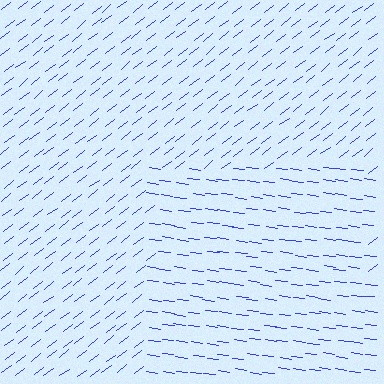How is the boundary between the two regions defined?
The boundary is defined purely by a change in line orientation (approximately 45 degrees difference). All lines are the same color and thickness.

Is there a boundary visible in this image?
Yes, there is a texture boundary formed by a change in line orientation.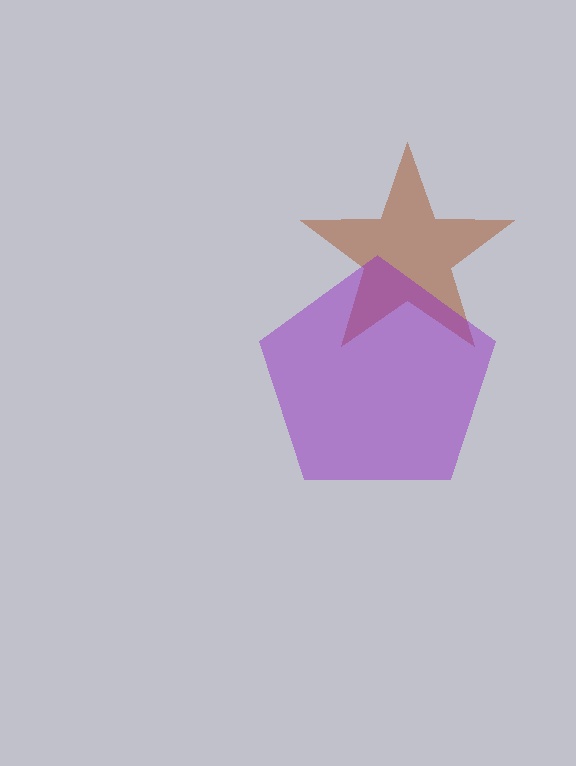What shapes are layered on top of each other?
The layered shapes are: a brown star, a purple pentagon.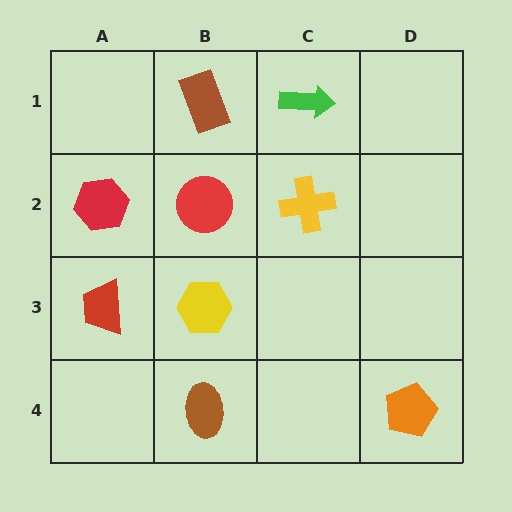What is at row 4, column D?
An orange pentagon.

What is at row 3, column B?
A yellow hexagon.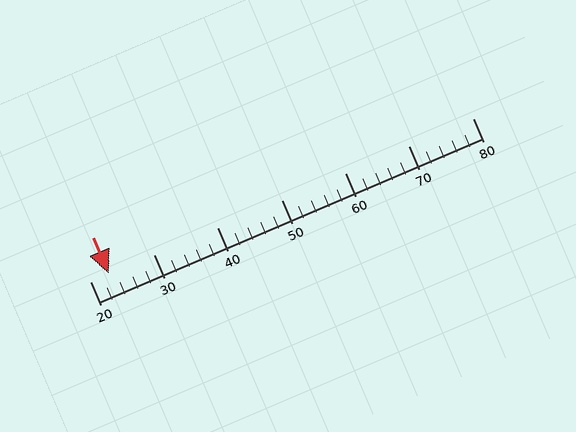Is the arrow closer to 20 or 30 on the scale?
The arrow is closer to 20.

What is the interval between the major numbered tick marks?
The major tick marks are spaced 10 units apart.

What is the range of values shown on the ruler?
The ruler shows values from 20 to 80.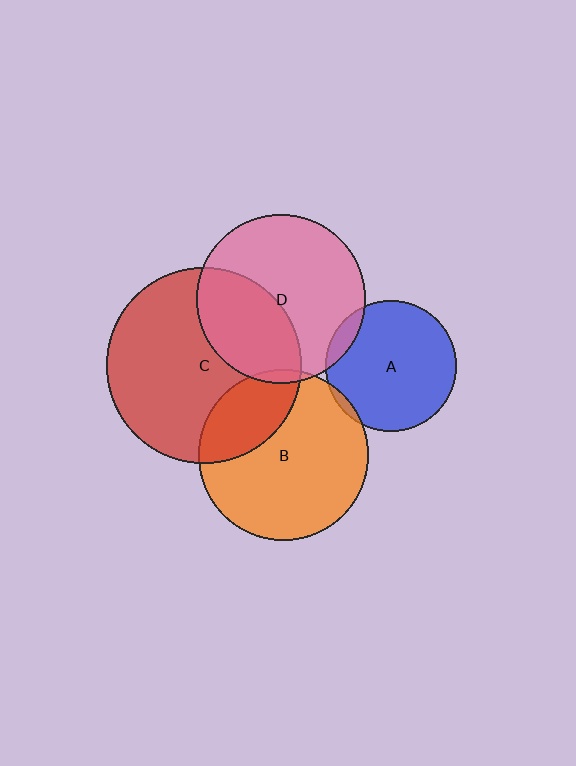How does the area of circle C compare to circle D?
Approximately 1.3 times.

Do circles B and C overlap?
Yes.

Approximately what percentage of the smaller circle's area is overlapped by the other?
Approximately 25%.